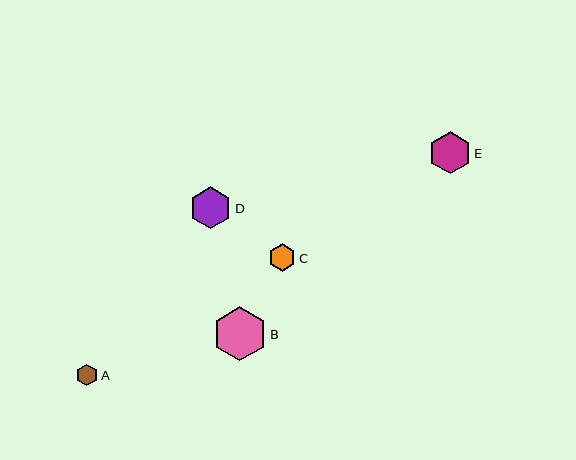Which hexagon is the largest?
Hexagon B is the largest with a size of approximately 54 pixels.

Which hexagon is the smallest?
Hexagon A is the smallest with a size of approximately 21 pixels.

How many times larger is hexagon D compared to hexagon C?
Hexagon D is approximately 1.5 times the size of hexagon C.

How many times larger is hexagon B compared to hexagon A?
Hexagon B is approximately 2.5 times the size of hexagon A.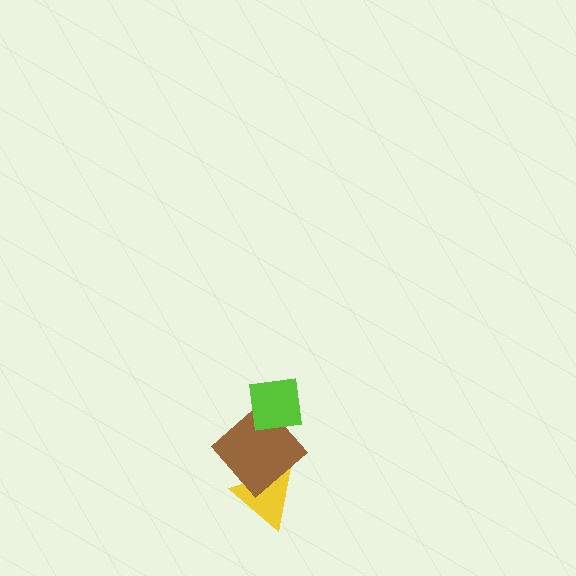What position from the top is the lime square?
The lime square is 1st from the top.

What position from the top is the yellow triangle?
The yellow triangle is 3rd from the top.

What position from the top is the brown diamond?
The brown diamond is 2nd from the top.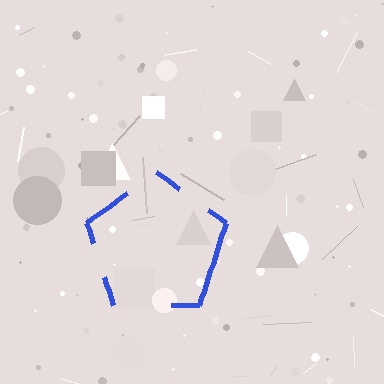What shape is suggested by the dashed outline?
The dashed outline suggests a pentagon.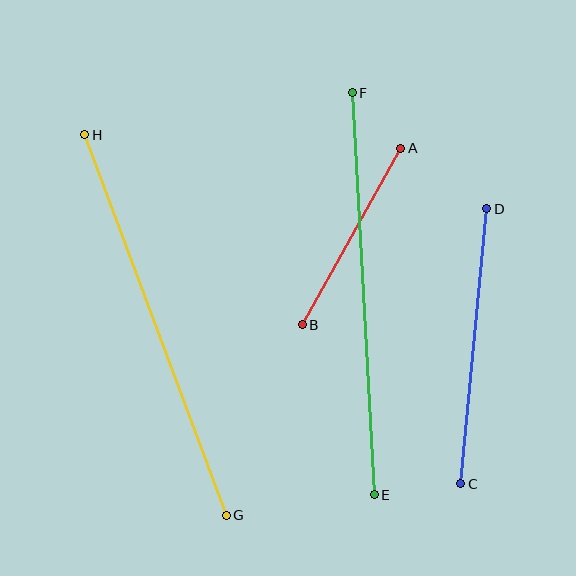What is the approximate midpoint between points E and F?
The midpoint is at approximately (363, 294) pixels.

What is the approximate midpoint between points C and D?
The midpoint is at approximately (474, 346) pixels.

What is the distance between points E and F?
The distance is approximately 402 pixels.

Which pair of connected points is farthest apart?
Points G and H are farthest apart.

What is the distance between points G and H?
The distance is approximately 406 pixels.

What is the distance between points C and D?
The distance is approximately 276 pixels.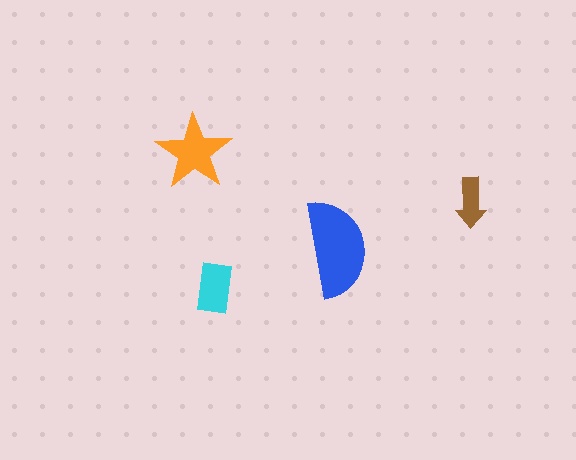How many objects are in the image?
There are 4 objects in the image.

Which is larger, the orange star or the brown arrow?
The orange star.